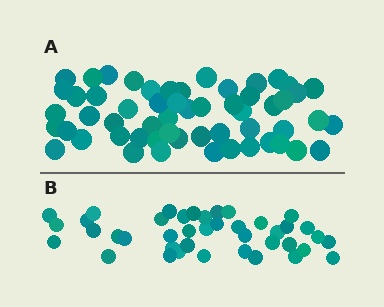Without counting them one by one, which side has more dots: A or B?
Region A (the top region) has more dots.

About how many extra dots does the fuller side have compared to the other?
Region A has approximately 15 more dots than region B.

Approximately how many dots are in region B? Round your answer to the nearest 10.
About 40 dots. (The exact count is 41, which rounds to 40.)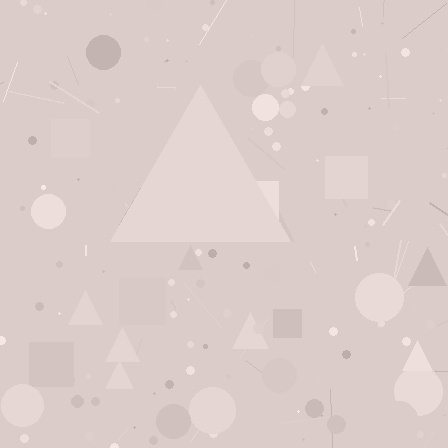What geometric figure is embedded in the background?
A triangle is embedded in the background.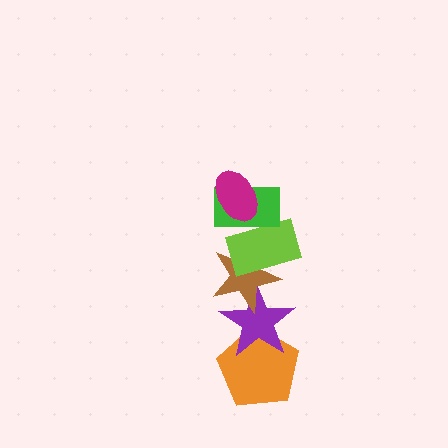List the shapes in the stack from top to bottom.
From top to bottom: the magenta ellipse, the green rectangle, the lime rectangle, the brown star, the purple star, the orange pentagon.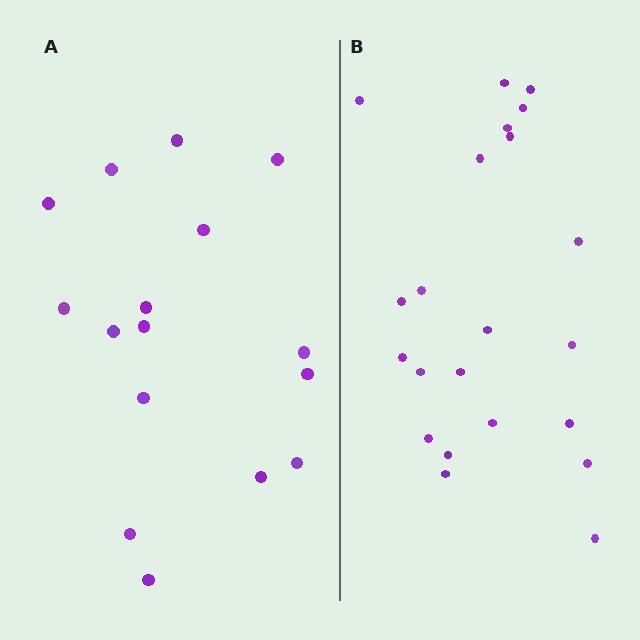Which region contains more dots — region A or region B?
Region B (the right region) has more dots.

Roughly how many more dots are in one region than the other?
Region B has about 6 more dots than region A.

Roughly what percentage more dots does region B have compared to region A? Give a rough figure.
About 40% more.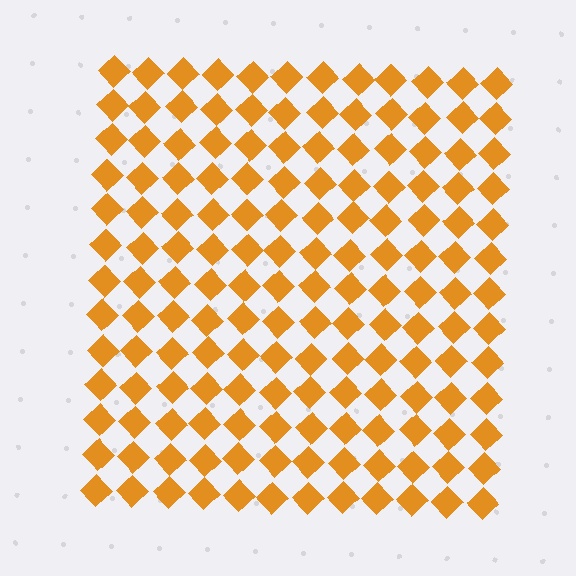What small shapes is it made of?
It is made of small diamonds.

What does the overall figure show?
The overall figure shows a square.